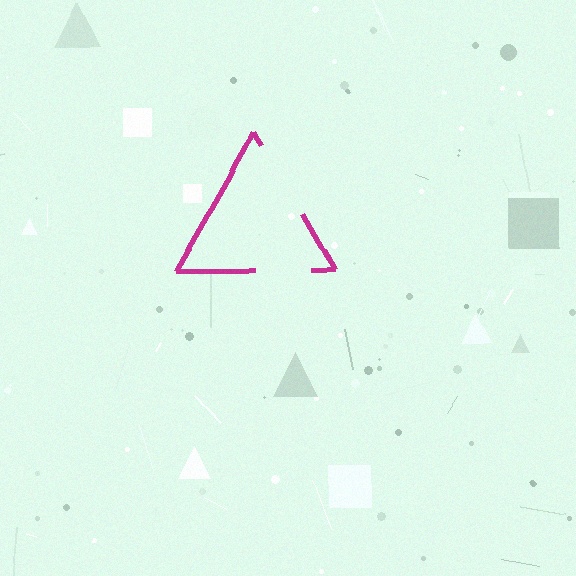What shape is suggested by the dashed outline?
The dashed outline suggests a triangle.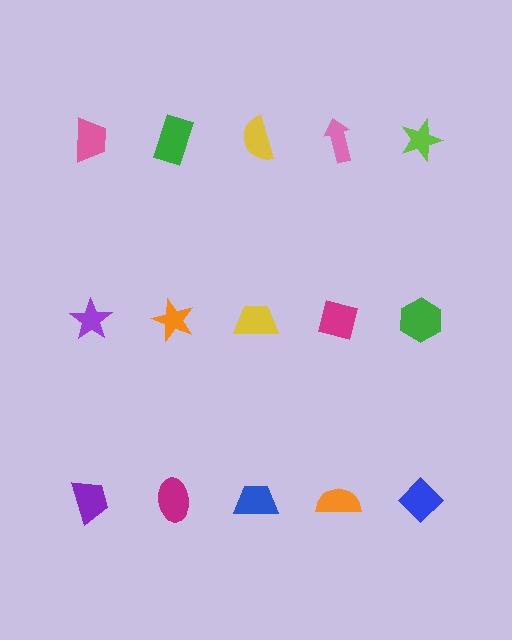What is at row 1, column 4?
A pink arrow.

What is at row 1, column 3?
A yellow semicircle.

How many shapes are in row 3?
5 shapes.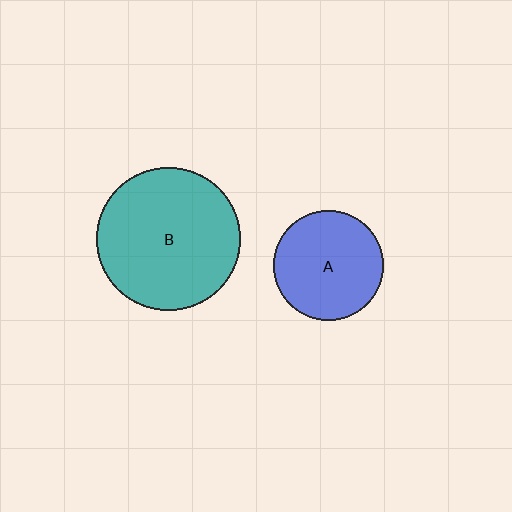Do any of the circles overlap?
No, none of the circles overlap.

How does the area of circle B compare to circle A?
Approximately 1.7 times.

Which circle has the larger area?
Circle B (teal).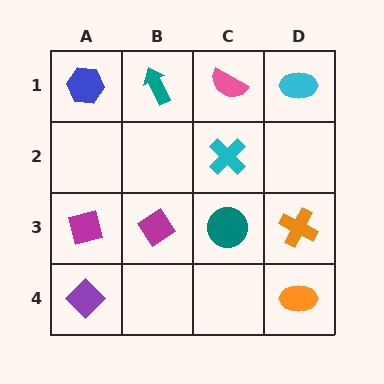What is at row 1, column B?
A teal arrow.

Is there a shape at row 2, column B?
No, that cell is empty.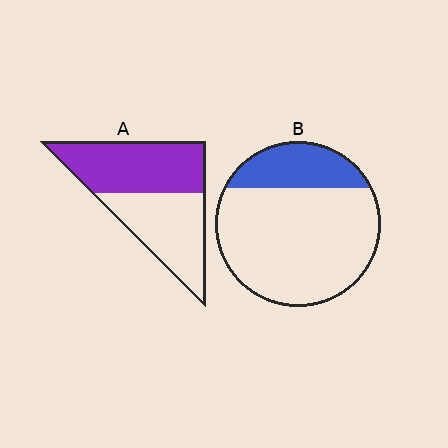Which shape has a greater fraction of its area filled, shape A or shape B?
Shape A.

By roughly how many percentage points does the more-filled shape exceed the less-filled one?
By roughly 30 percentage points (A over B).